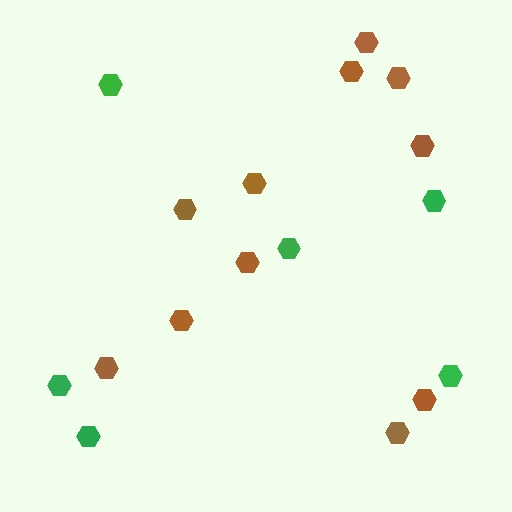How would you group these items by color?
There are 2 groups: one group of brown hexagons (11) and one group of green hexagons (6).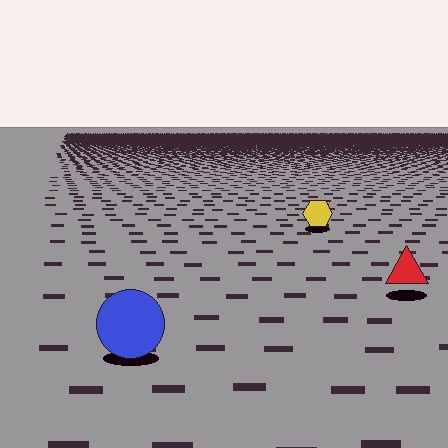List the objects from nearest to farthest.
From nearest to farthest: the blue circle, the red triangle, the yellow hexagon.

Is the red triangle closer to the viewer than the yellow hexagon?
Yes. The red triangle is closer — you can tell from the texture gradient: the ground texture is coarser near it.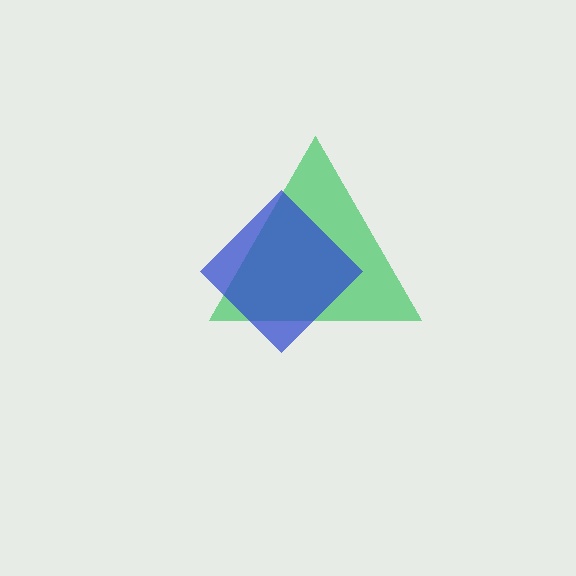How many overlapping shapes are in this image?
There are 2 overlapping shapes in the image.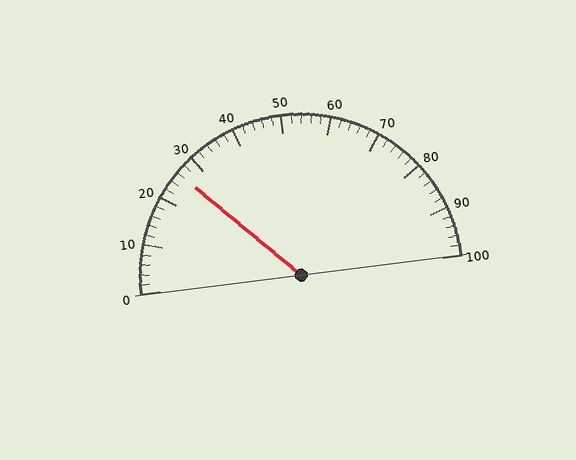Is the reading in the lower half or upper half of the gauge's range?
The reading is in the lower half of the range (0 to 100).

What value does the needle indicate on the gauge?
The needle indicates approximately 26.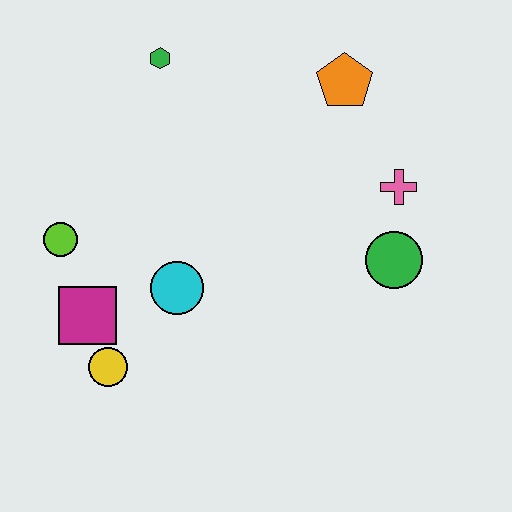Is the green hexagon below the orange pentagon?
No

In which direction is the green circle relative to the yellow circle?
The green circle is to the right of the yellow circle.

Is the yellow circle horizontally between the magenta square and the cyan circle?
Yes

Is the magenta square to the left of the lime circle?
No